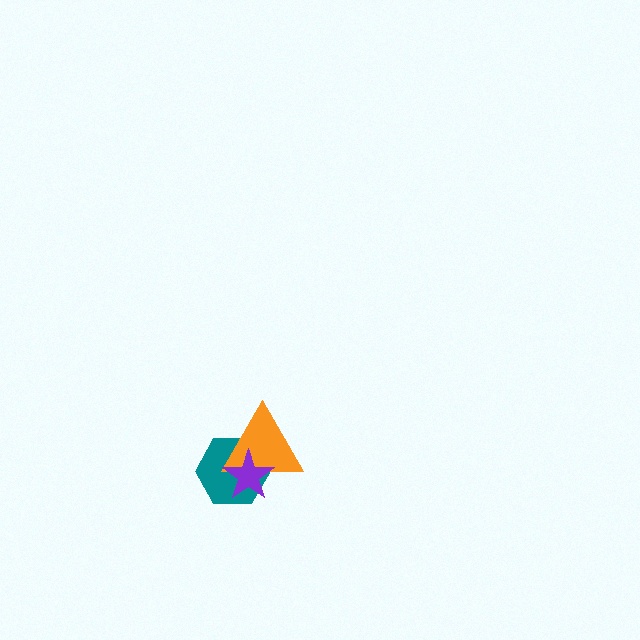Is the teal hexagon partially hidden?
Yes, it is partially covered by another shape.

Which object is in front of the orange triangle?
The purple star is in front of the orange triangle.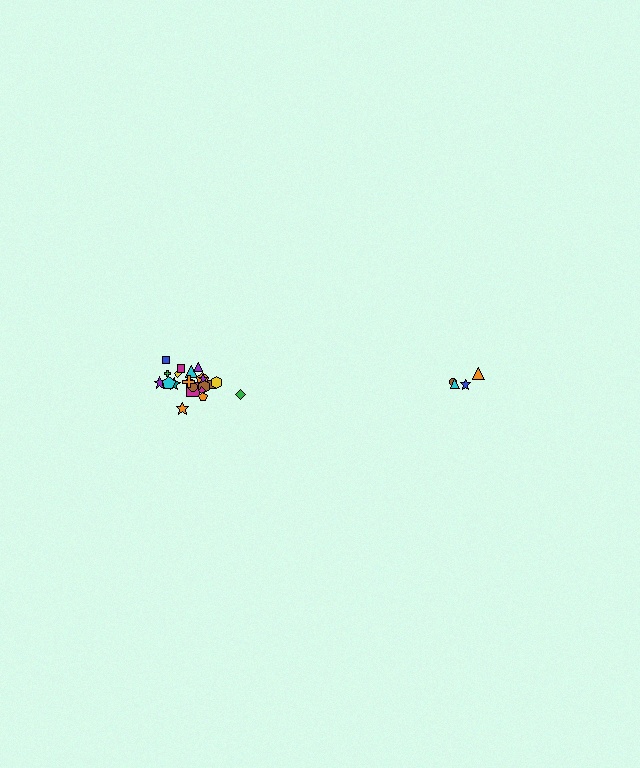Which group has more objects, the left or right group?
The left group.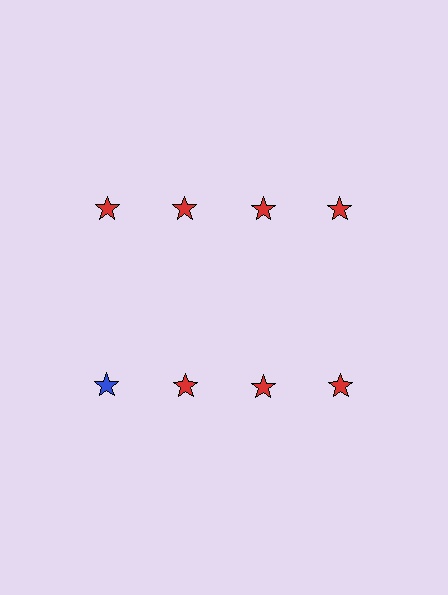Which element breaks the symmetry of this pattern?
The blue star in the second row, leftmost column breaks the symmetry. All other shapes are red stars.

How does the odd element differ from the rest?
It has a different color: blue instead of red.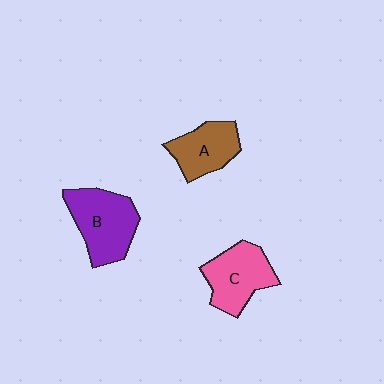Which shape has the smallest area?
Shape A (brown).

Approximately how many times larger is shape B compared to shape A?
Approximately 1.4 times.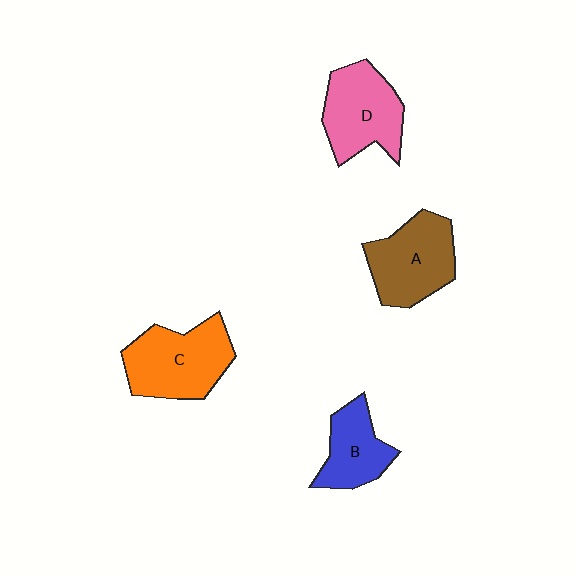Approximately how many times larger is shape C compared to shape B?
Approximately 1.5 times.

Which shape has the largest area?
Shape C (orange).